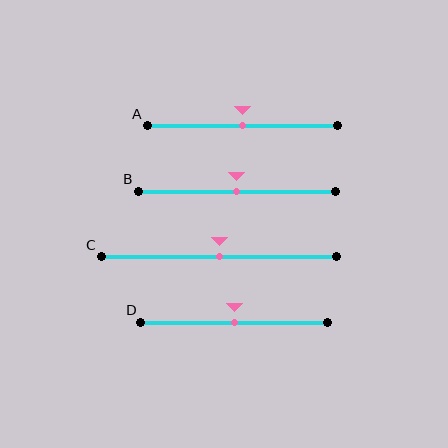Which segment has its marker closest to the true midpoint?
Segment A has its marker closest to the true midpoint.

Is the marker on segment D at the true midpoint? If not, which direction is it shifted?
Yes, the marker on segment D is at the true midpoint.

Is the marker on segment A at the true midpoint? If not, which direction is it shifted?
Yes, the marker on segment A is at the true midpoint.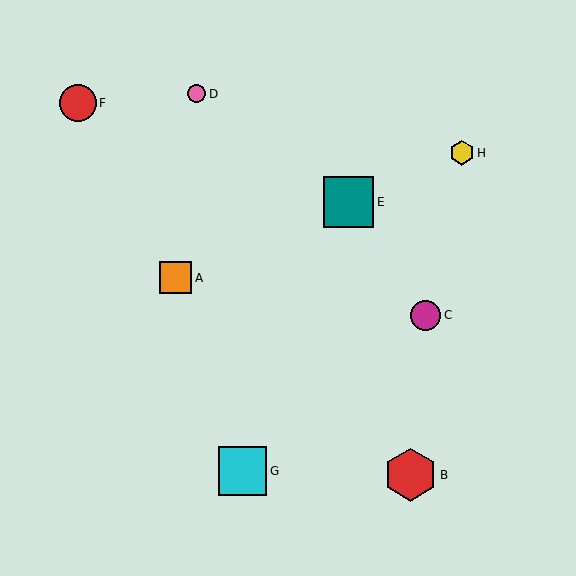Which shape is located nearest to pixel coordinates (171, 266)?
The orange square (labeled A) at (176, 278) is nearest to that location.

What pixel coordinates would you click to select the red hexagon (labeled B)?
Click at (411, 475) to select the red hexagon B.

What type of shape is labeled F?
Shape F is a red circle.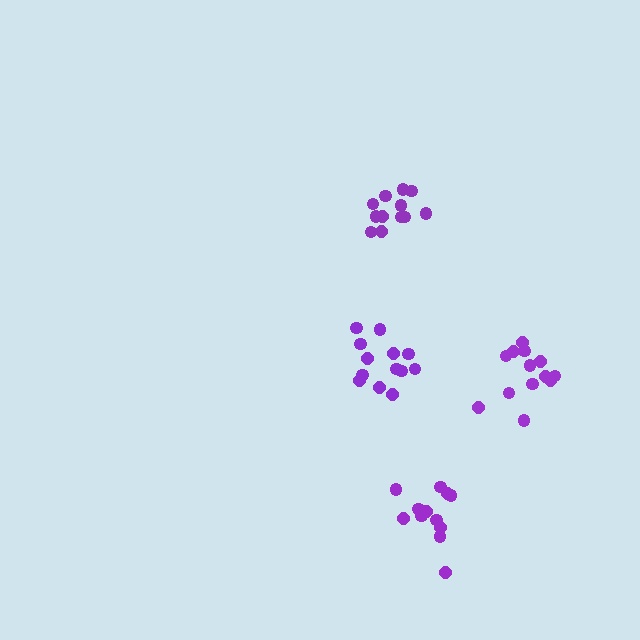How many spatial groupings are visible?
There are 4 spatial groupings.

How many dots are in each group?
Group 1: 13 dots, Group 2: 12 dots, Group 3: 13 dots, Group 4: 12 dots (50 total).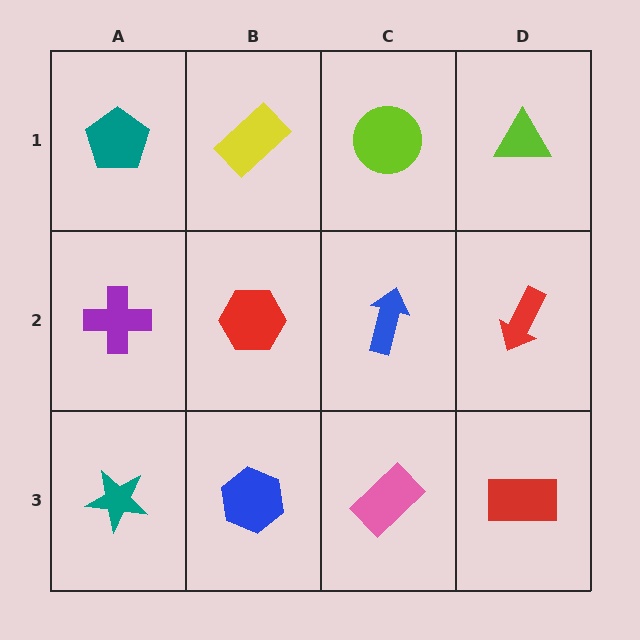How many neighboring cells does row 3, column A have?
2.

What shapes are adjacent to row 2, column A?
A teal pentagon (row 1, column A), a teal star (row 3, column A), a red hexagon (row 2, column B).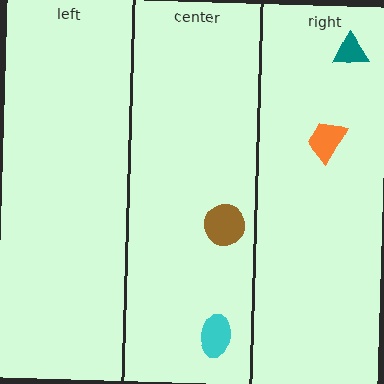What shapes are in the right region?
The teal triangle, the orange trapezoid.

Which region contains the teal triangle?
The right region.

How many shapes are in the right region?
2.